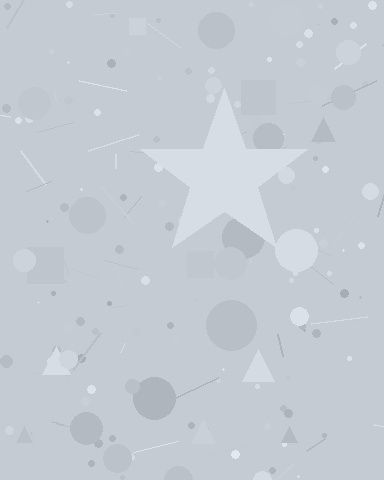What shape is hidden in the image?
A star is hidden in the image.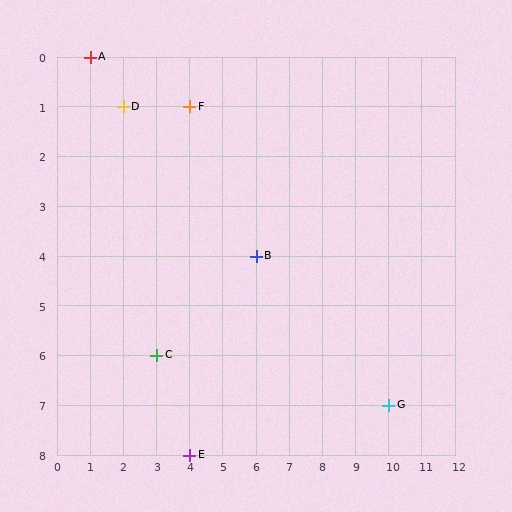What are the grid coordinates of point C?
Point C is at grid coordinates (3, 6).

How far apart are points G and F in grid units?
Points G and F are 6 columns and 6 rows apart (about 8.5 grid units diagonally).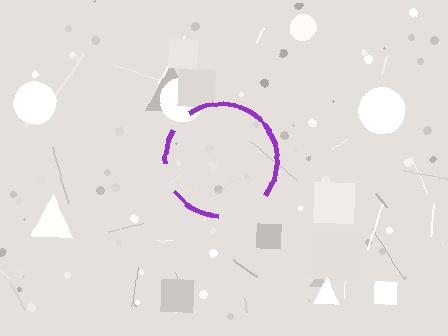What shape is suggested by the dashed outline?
The dashed outline suggests a circle.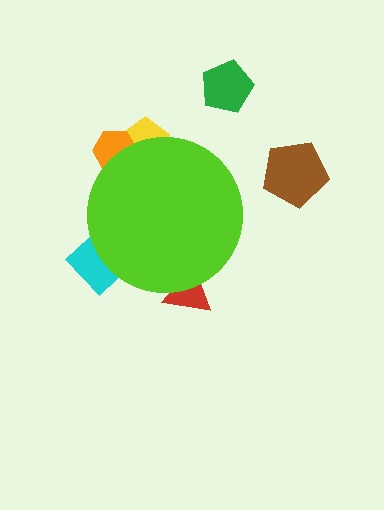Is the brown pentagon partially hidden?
No, the brown pentagon is fully visible.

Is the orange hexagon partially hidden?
Yes, the orange hexagon is partially hidden behind the lime circle.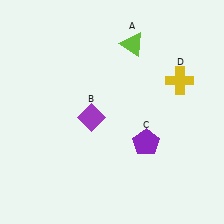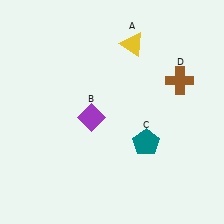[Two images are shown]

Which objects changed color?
A changed from lime to yellow. C changed from purple to teal. D changed from yellow to brown.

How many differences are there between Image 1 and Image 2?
There are 3 differences between the two images.